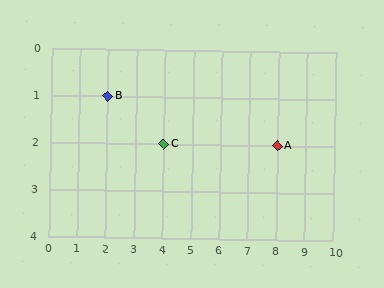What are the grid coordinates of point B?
Point B is at grid coordinates (2, 1).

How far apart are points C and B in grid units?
Points C and B are 2 columns and 1 row apart (about 2.2 grid units diagonally).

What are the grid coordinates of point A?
Point A is at grid coordinates (8, 2).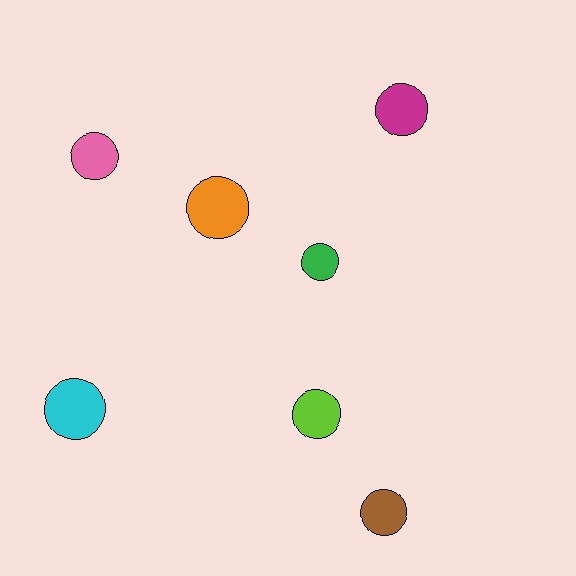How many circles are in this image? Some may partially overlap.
There are 7 circles.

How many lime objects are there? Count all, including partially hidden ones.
There is 1 lime object.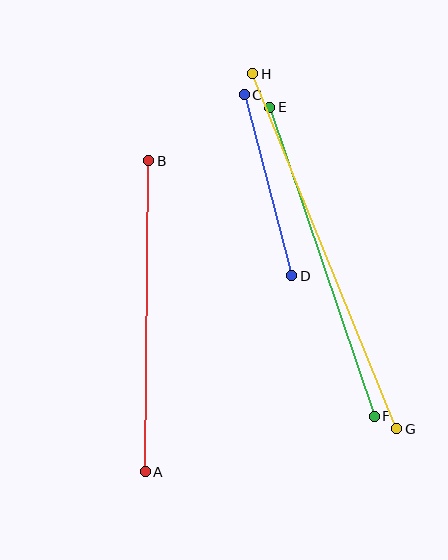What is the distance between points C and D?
The distance is approximately 187 pixels.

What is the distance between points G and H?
The distance is approximately 383 pixels.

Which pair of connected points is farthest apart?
Points G and H are farthest apart.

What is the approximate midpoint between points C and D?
The midpoint is at approximately (268, 185) pixels.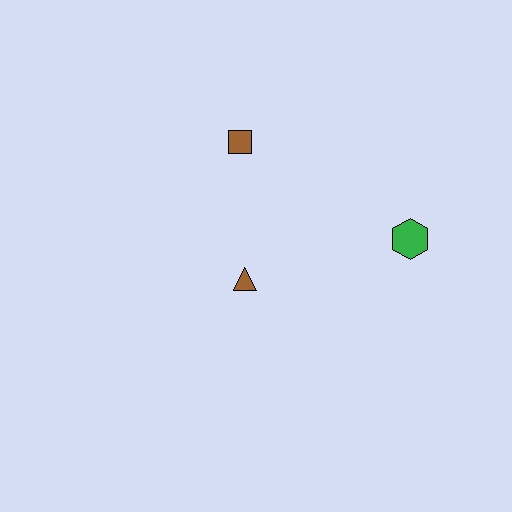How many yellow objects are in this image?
There are no yellow objects.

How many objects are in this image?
There are 3 objects.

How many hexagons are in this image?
There is 1 hexagon.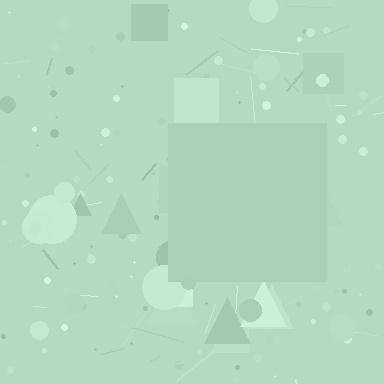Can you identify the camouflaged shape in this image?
The camouflaged shape is a square.